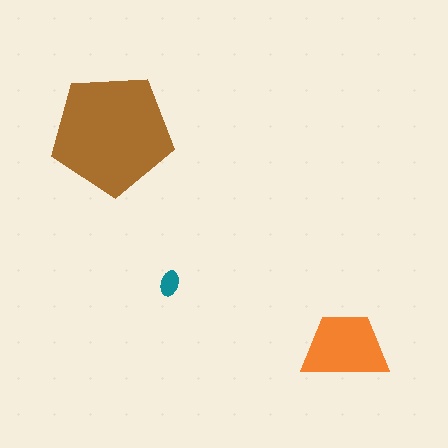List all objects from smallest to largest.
The teal ellipse, the orange trapezoid, the brown pentagon.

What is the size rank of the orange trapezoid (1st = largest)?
2nd.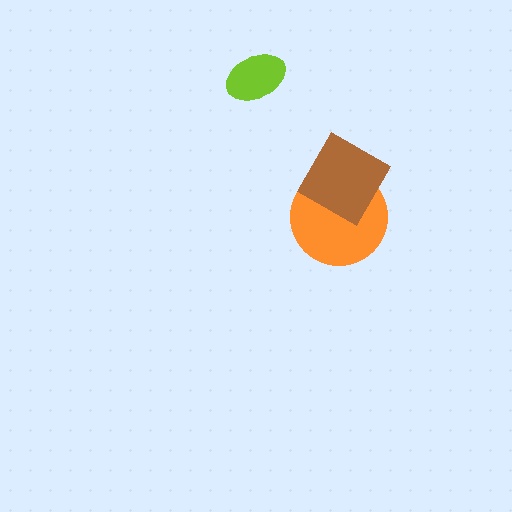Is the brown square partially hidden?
No, no other shape covers it.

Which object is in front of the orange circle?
The brown square is in front of the orange circle.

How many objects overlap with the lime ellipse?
0 objects overlap with the lime ellipse.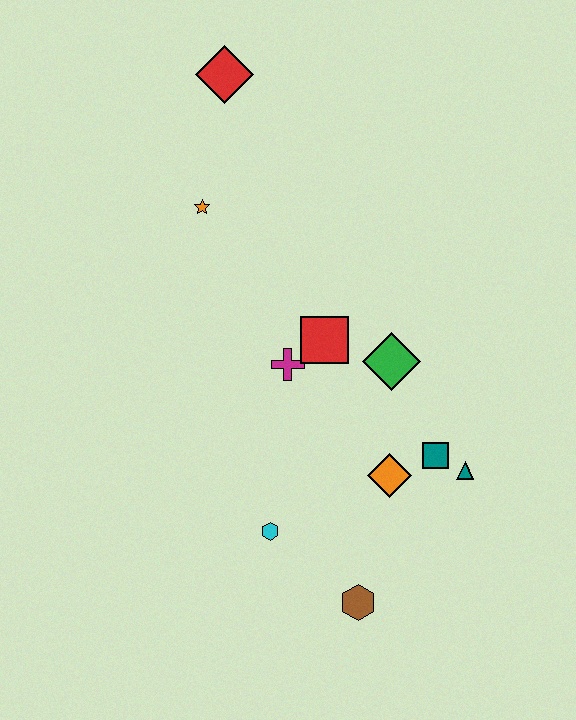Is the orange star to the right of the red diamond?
No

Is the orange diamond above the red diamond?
No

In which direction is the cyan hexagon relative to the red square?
The cyan hexagon is below the red square.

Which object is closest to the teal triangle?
The teal square is closest to the teal triangle.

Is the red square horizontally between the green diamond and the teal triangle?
No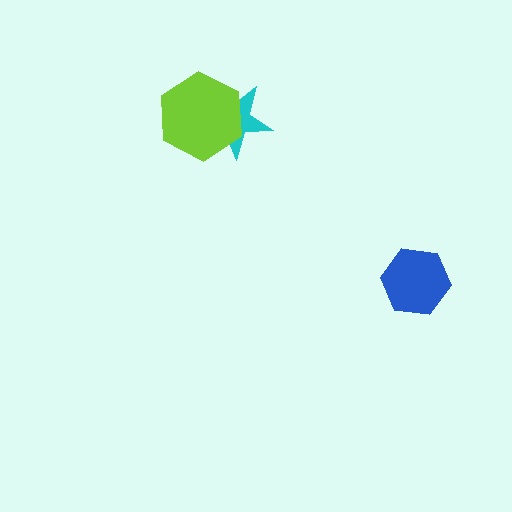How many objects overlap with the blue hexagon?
0 objects overlap with the blue hexagon.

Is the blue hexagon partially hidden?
No, no other shape covers it.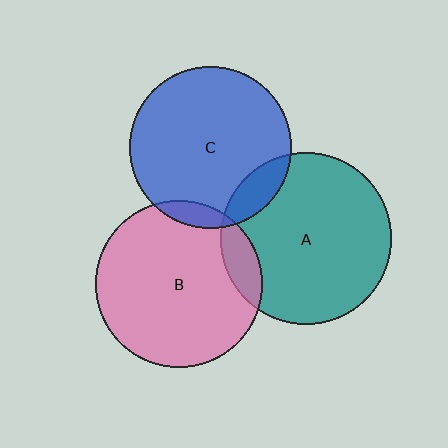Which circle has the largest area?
Circle A (teal).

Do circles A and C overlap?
Yes.